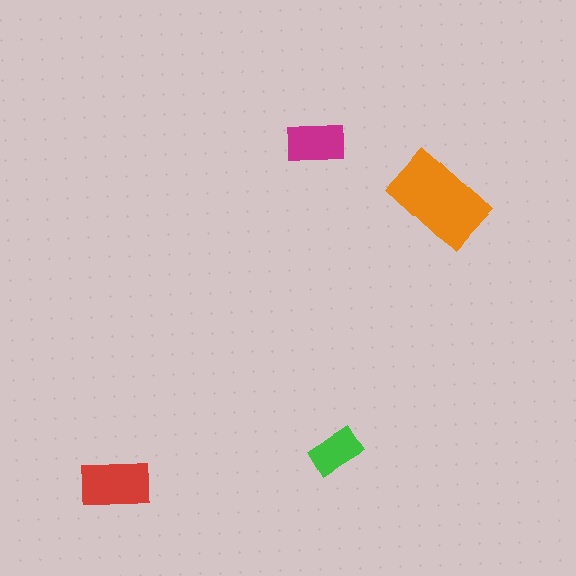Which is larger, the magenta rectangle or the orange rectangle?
The orange one.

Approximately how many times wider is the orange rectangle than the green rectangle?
About 2 times wider.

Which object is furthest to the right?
The orange rectangle is rightmost.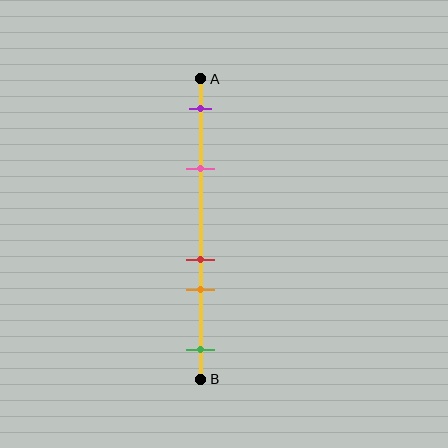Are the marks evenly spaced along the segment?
No, the marks are not evenly spaced.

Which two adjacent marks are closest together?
The red and orange marks are the closest adjacent pair.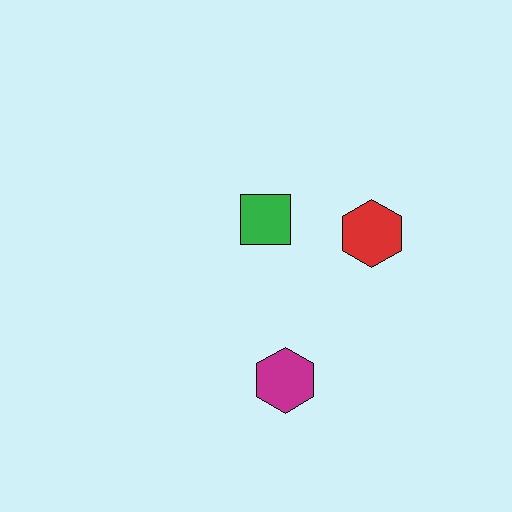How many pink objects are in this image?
There are no pink objects.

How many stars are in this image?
There are no stars.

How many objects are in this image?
There are 3 objects.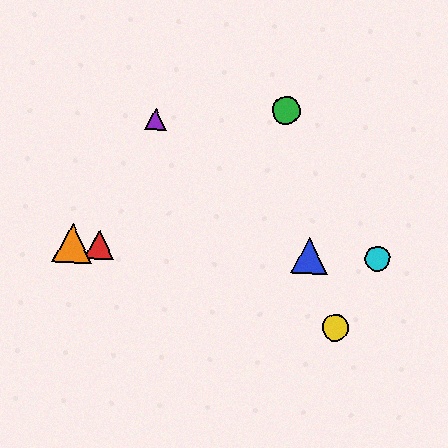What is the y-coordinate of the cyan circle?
The cyan circle is at y≈259.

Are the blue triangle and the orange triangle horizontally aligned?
Yes, both are at y≈256.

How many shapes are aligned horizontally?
4 shapes (the red triangle, the blue triangle, the orange triangle, the cyan circle) are aligned horizontally.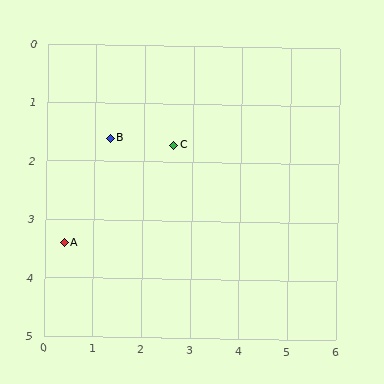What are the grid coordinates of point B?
Point B is at approximately (1.3, 1.6).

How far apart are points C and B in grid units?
Points C and B are about 1.3 grid units apart.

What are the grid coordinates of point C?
Point C is at approximately (2.6, 1.7).